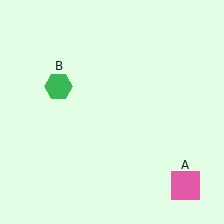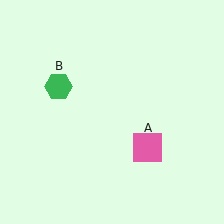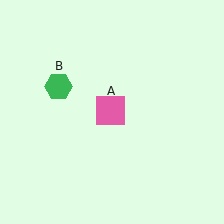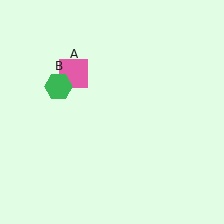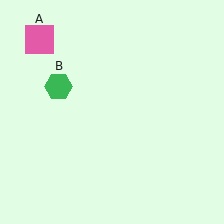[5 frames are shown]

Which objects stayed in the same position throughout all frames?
Green hexagon (object B) remained stationary.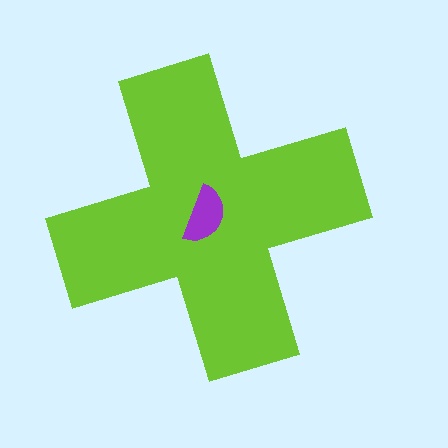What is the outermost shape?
The lime cross.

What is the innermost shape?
The purple semicircle.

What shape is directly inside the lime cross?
The purple semicircle.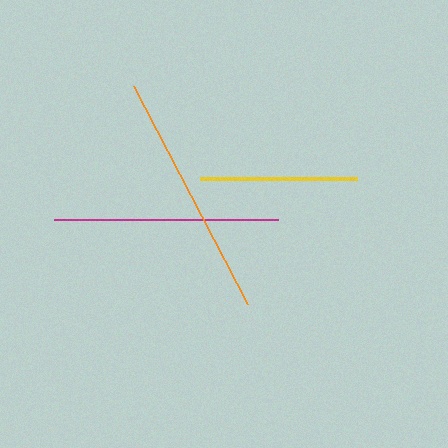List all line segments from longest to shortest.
From longest to shortest: orange, magenta, yellow.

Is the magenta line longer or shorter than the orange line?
The orange line is longer than the magenta line.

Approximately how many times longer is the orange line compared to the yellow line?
The orange line is approximately 1.6 times the length of the yellow line.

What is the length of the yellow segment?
The yellow segment is approximately 157 pixels long.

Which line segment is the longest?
The orange line is the longest at approximately 246 pixels.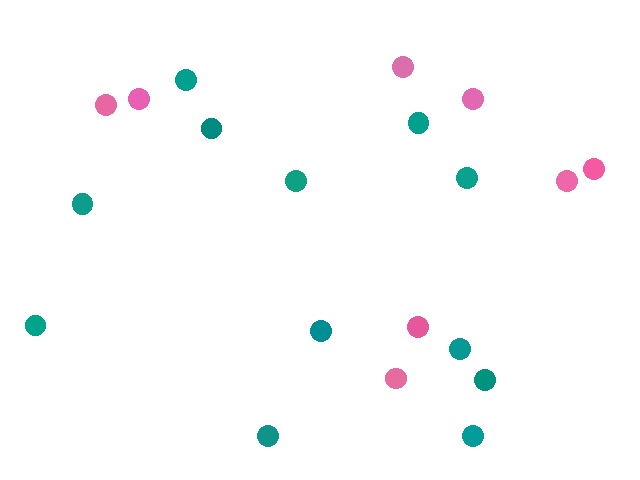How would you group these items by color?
There are 2 groups: one group of pink circles (8) and one group of teal circles (12).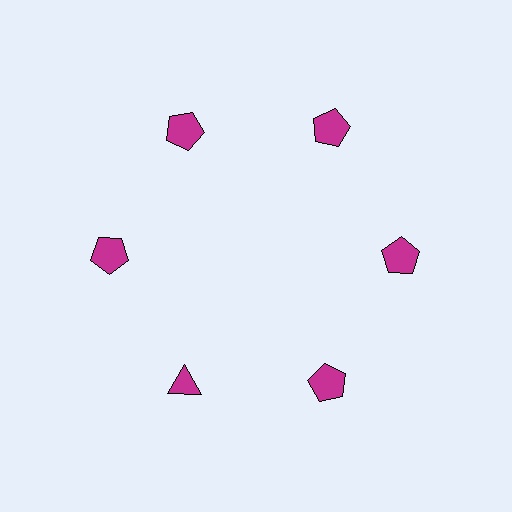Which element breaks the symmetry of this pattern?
The magenta triangle at roughly the 7 o'clock position breaks the symmetry. All other shapes are magenta pentagons.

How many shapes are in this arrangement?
There are 6 shapes arranged in a ring pattern.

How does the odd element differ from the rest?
It has a different shape: triangle instead of pentagon.